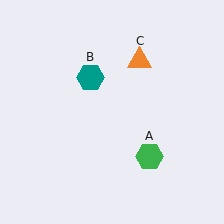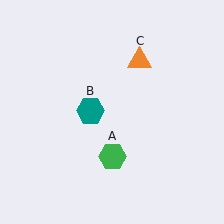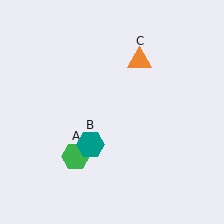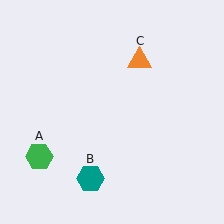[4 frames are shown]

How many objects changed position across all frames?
2 objects changed position: green hexagon (object A), teal hexagon (object B).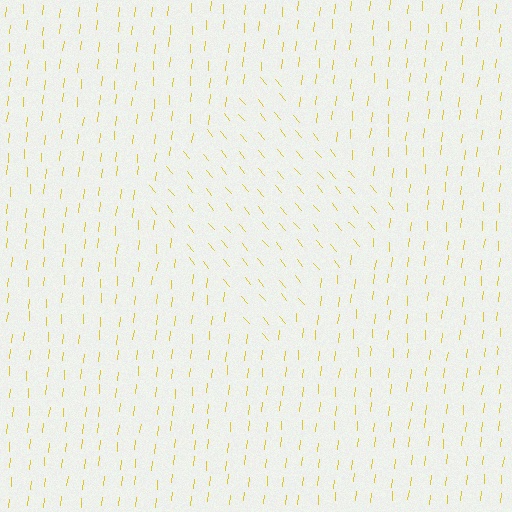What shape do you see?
I see a diamond.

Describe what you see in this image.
The image is filled with small yellow line segments. A diamond region in the image has lines oriented differently from the surrounding lines, creating a visible texture boundary.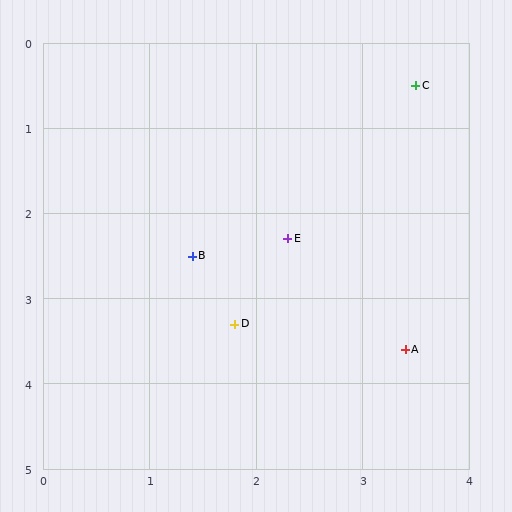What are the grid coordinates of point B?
Point B is at approximately (1.4, 2.5).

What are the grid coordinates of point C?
Point C is at approximately (3.5, 0.5).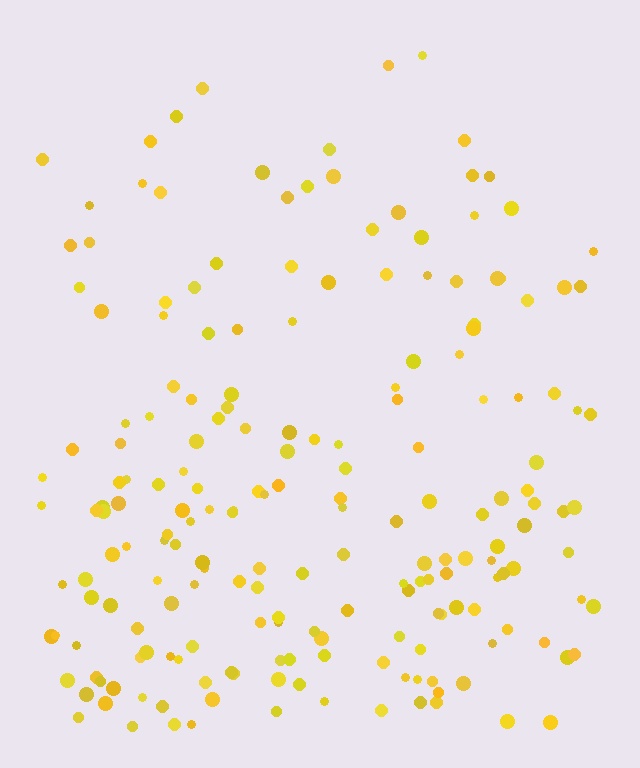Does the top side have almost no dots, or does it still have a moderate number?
Still a moderate number, just noticeably fewer than the bottom.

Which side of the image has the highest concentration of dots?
The bottom.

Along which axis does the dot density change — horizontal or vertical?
Vertical.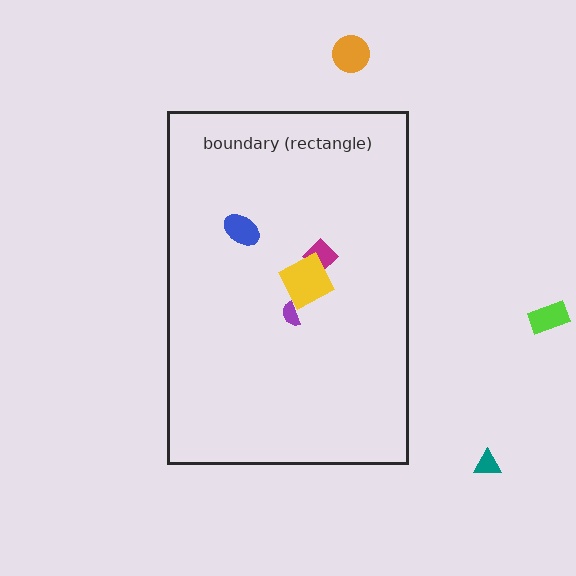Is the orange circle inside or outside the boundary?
Outside.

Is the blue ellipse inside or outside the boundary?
Inside.